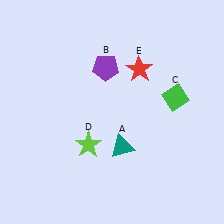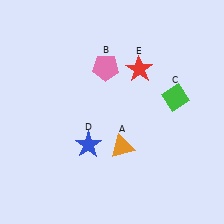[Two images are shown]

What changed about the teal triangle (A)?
In Image 1, A is teal. In Image 2, it changed to orange.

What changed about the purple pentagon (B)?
In Image 1, B is purple. In Image 2, it changed to pink.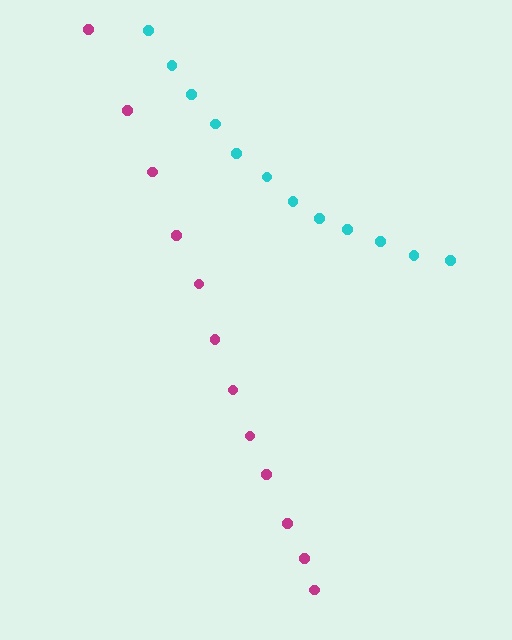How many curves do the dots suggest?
There are 2 distinct paths.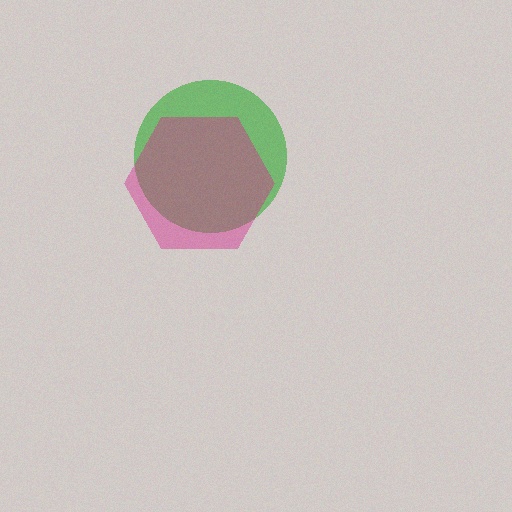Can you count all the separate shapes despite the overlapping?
Yes, there are 2 separate shapes.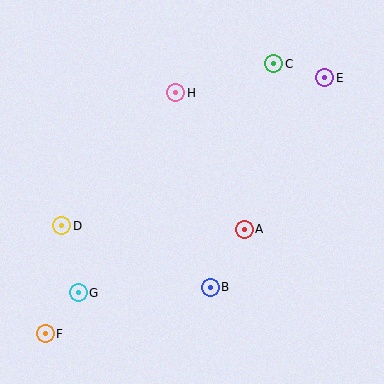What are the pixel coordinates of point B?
Point B is at (210, 287).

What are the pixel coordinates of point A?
Point A is at (244, 229).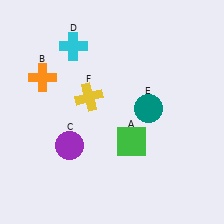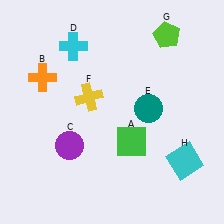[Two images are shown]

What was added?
A lime pentagon (G), a cyan square (H) were added in Image 2.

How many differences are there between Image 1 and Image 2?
There are 2 differences between the two images.